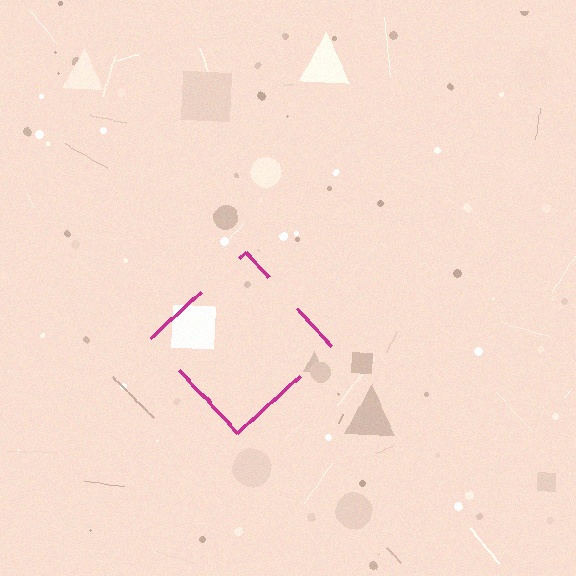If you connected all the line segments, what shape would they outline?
They would outline a diamond.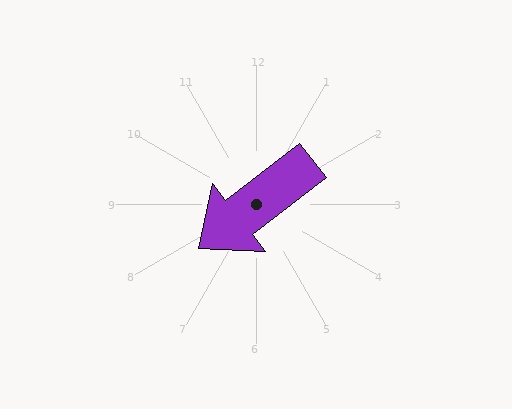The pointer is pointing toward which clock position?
Roughly 8 o'clock.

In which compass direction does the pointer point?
Southwest.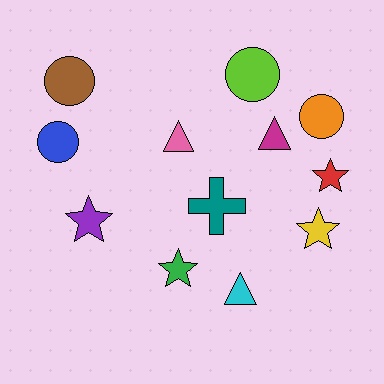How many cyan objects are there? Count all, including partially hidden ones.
There is 1 cyan object.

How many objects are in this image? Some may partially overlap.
There are 12 objects.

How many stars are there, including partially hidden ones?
There are 4 stars.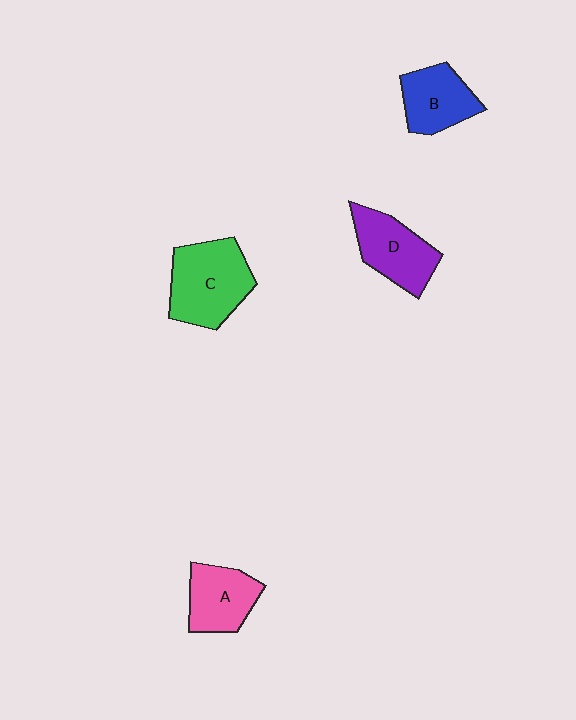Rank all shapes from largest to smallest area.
From largest to smallest: C (green), D (purple), A (pink), B (blue).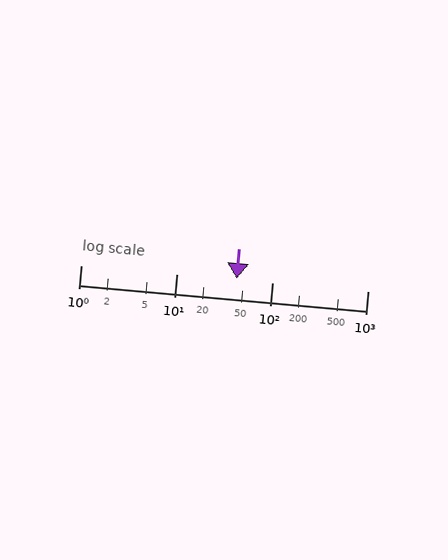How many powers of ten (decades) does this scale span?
The scale spans 3 decades, from 1 to 1000.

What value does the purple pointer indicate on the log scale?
The pointer indicates approximately 43.